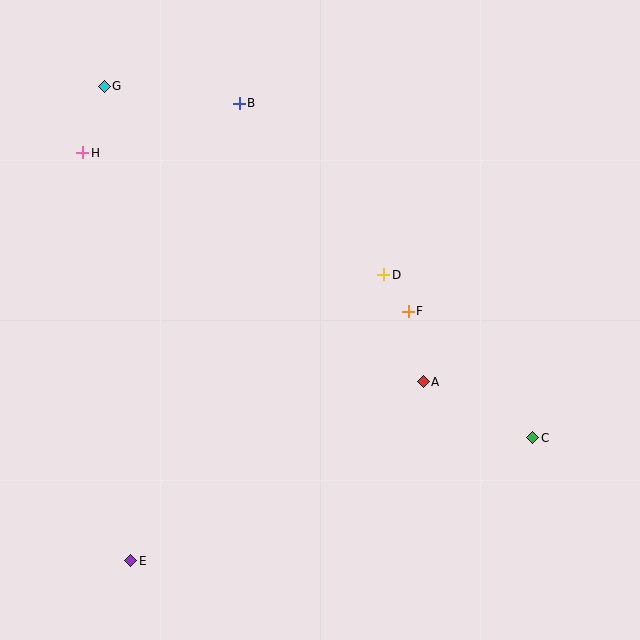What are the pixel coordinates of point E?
Point E is at (131, 561).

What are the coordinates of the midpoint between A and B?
The midpoint between A and B is at (331, 243).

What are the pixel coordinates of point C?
Point C is at (533, 438).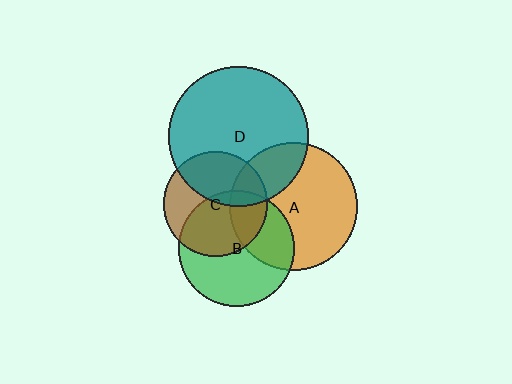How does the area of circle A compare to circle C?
Approximately 1.5 times.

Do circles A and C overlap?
Yes.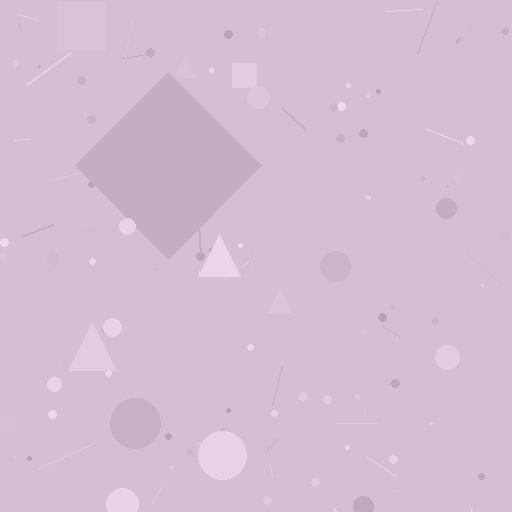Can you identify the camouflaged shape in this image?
The camouflaged shape is a diamond.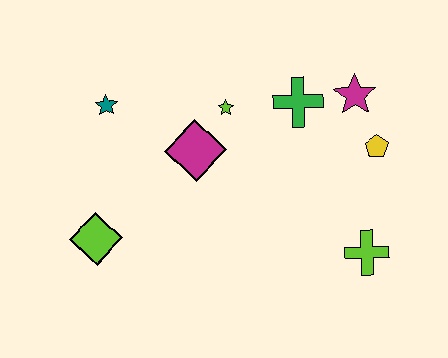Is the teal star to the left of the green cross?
Yes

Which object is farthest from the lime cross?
The teal star is farthest from the lime cross.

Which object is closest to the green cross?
The magenta star is closest to the green cross.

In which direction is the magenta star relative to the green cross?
The magenta star is to the right of the green cross.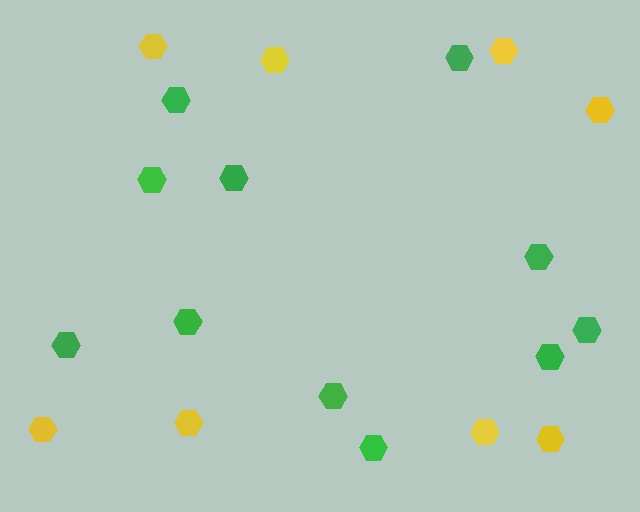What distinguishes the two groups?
There are 2 groups: one group of green hexagons (11) and one group of yellow hexagons (8).